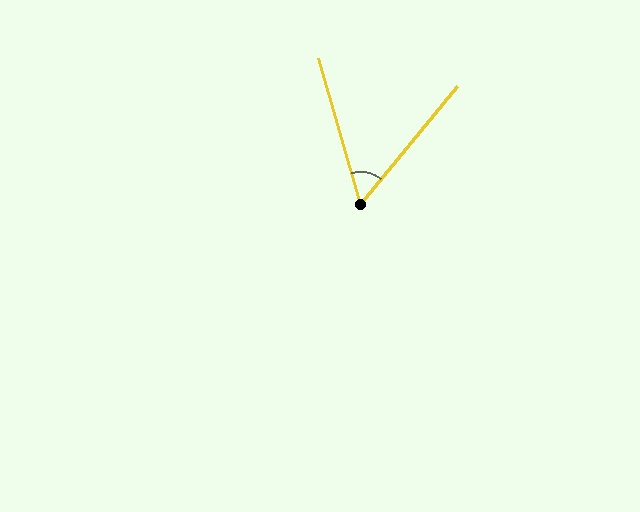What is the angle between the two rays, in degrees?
Approximately 56 degrees.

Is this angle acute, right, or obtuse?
It is acute.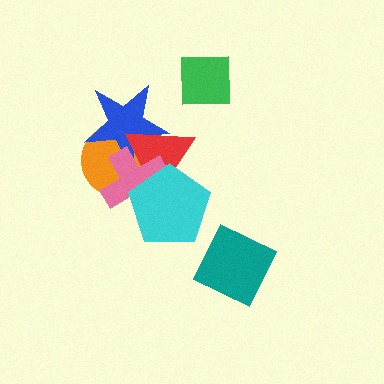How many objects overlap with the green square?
0 objects overlap with the green square.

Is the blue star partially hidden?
Yes, it is partially covered by another shape.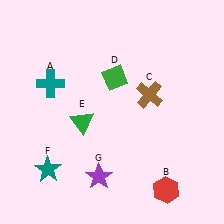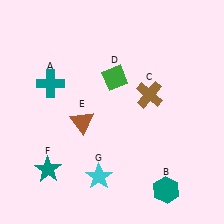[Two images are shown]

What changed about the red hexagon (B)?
In Image 1, B is red. In Image 2, it changed to teal.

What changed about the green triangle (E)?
In Image 1, E is green. In Image 2, it changed to brown.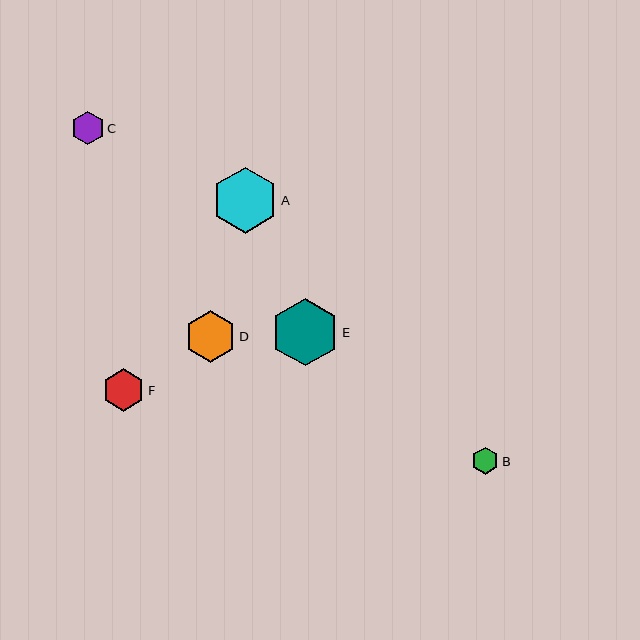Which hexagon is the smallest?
Hexagon B is the smallest with a size of approximately 27 pixels.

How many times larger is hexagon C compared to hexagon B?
Hexagon C is approximately 1.3 times the size of hexagon B.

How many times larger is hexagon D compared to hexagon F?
Hexagon D is approximately 1.2 times the size of hexagon F.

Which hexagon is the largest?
Hexagon E is the largest with a size of approximately 67 pixels.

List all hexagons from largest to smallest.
From largest to smallest: E, A, D, F, C, B.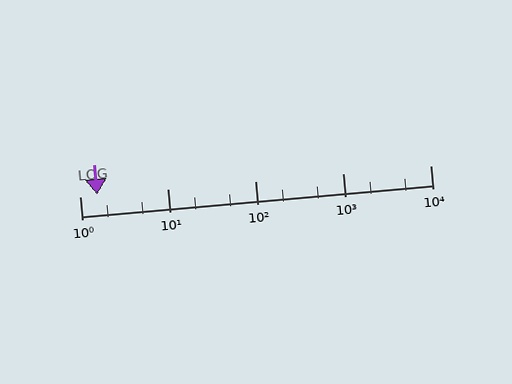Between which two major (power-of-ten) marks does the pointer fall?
The pointer is between 1 and 10.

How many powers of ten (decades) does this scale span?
The scale spans 4 decades, from 1 to 10000.